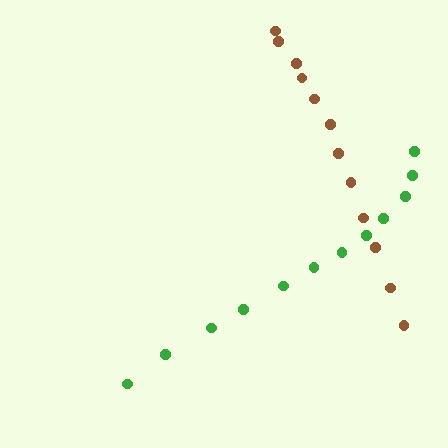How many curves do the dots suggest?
There are 2 distinct paths.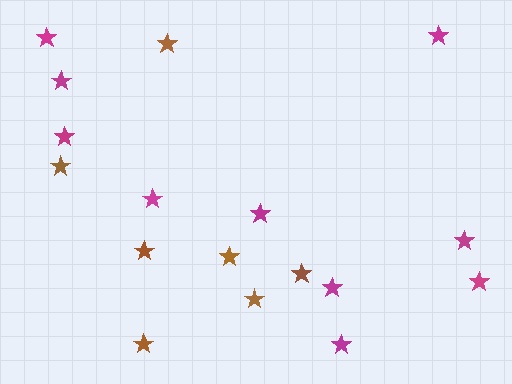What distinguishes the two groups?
There are 2 groups: one group of magenta stars (10) and one group of brown stars (7).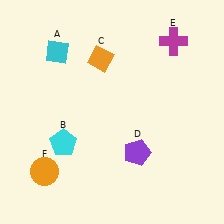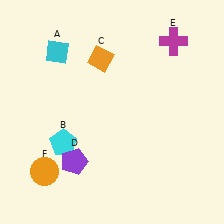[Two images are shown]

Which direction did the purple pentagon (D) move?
The purple pentagon (D) moved left.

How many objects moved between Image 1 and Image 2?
1 object moved between the two images.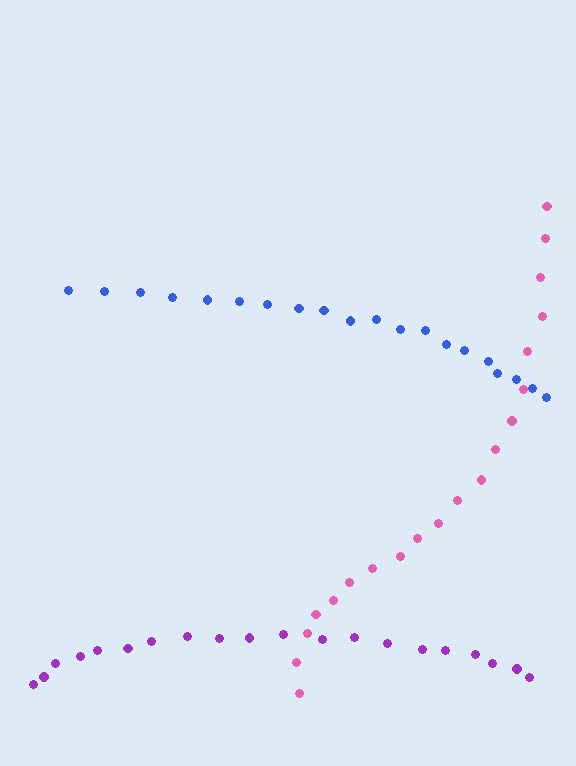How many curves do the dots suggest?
There are 3 distinct paths.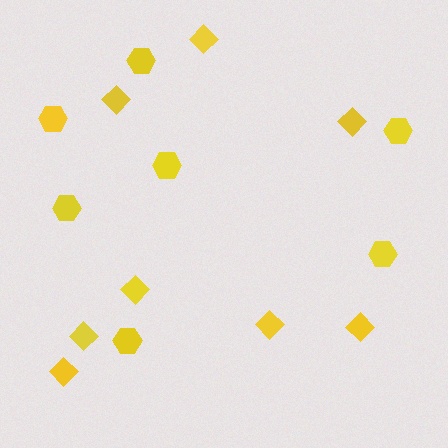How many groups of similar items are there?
There are 2 groups: one group of hexagons (7) and one group of diamonds (8).